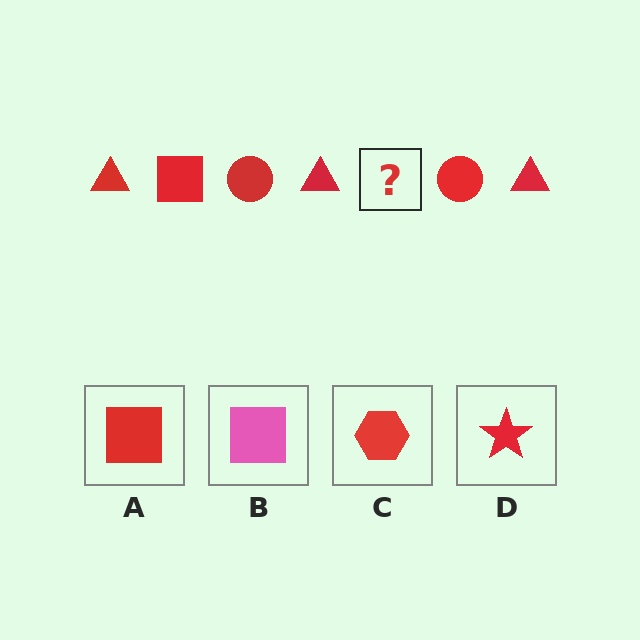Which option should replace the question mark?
Option A.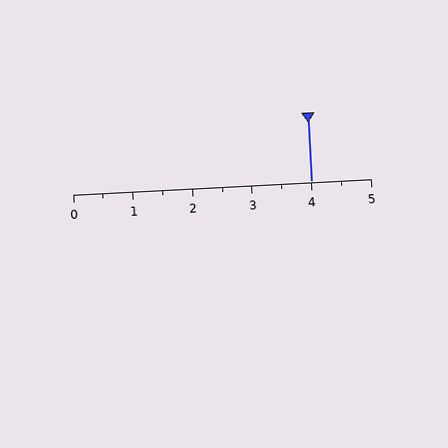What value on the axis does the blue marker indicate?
The marker indicates approximately 4.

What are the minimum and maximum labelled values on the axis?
The axis runs from 0 to 5.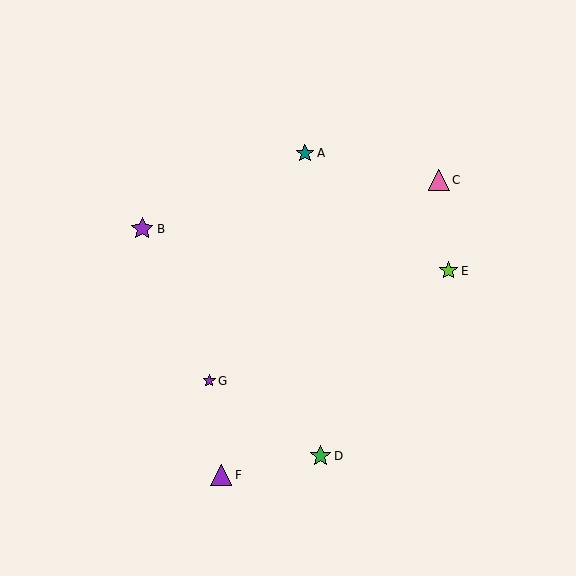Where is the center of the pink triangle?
The center of the pink triangle is at (439, 180).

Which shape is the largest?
The purple star (labeled B) is the largest.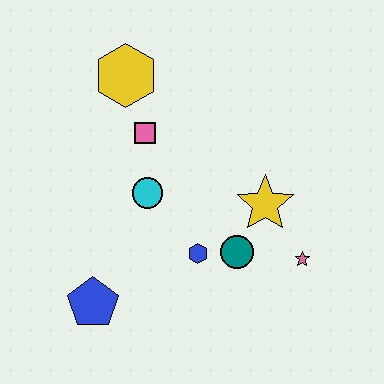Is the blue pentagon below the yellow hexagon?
Yes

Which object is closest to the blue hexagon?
The teal circle is closest to the blue hexagon.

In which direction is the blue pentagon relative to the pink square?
The blue pentagon is below the pink square.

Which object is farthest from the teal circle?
The yellow hexagon is farthest from the teal circle.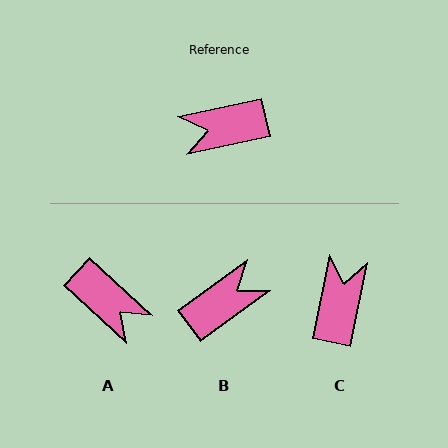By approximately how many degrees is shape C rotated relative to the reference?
Approximately 114 degrees clockwise.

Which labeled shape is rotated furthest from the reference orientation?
B, about 156 degrees away.